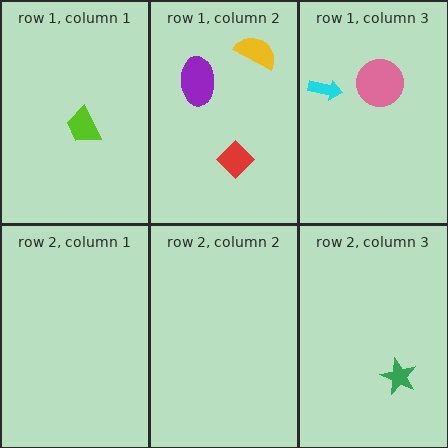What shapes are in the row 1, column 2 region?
The yellow semicircle, the purple ellipse, the red diamond.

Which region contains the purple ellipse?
The row 1, column 2 region.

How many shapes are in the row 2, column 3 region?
1.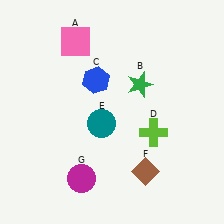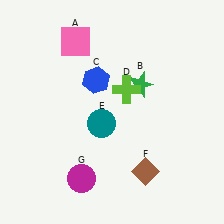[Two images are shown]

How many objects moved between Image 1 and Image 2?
1 object moved between the two images.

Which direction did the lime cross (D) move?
The lime cross (D) moved up.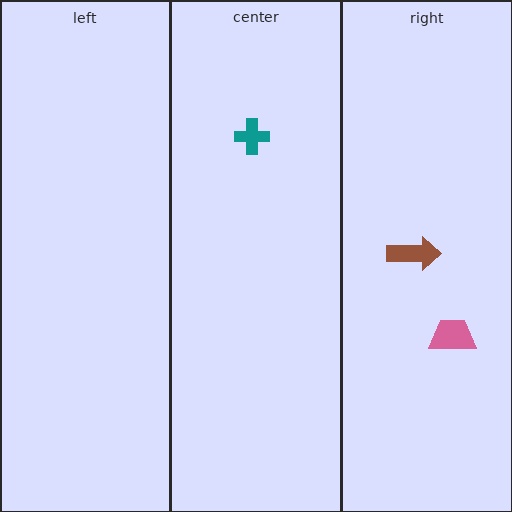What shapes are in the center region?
The teal cross.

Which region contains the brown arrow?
The right region.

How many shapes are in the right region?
2.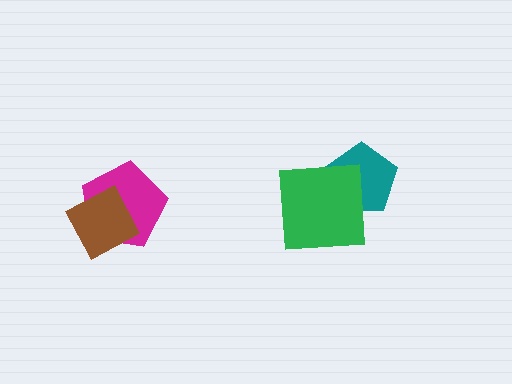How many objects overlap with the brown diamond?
1 object overlaps with the brown diamond.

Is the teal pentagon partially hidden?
Yes, it is partially covered by another shape.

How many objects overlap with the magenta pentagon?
1 object overlaps with the magenta pentagon.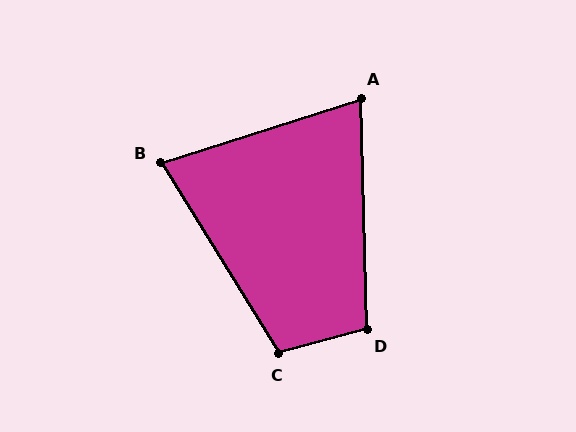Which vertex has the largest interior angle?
C, at approximately 106 degrees.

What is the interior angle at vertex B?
Approximately 76 degrees (acute).